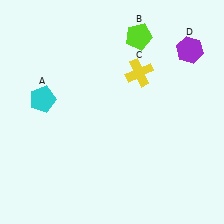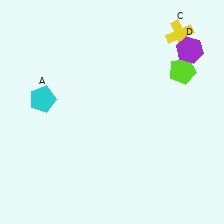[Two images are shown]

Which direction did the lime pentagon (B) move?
The lime pentagon (B) moved right.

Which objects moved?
The objects that moved are: the lime pentagon (B), the yellow cross (C).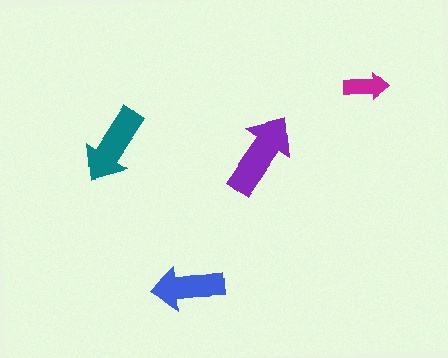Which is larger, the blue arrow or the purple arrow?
The purple one.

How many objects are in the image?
There are 4 objects in the image.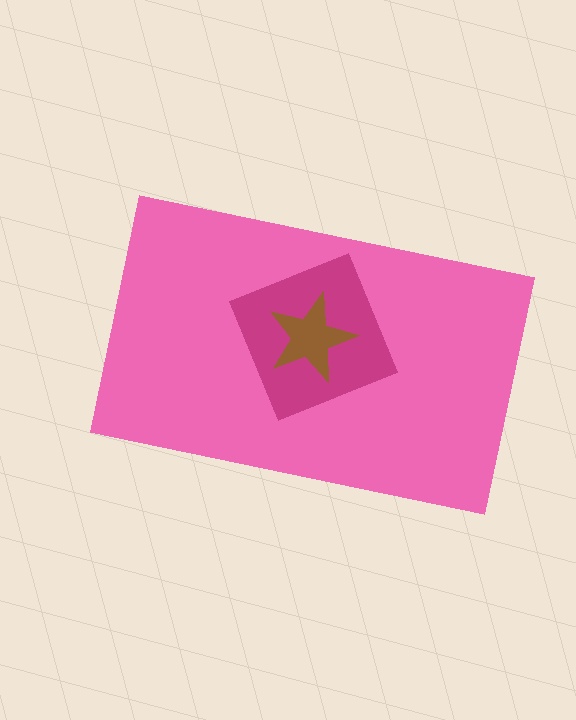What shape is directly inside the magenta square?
The brown star.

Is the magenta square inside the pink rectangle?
Yes.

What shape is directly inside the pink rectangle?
The magenta square.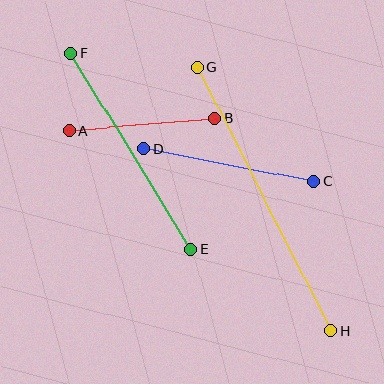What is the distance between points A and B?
The distance is approximately 146 pixels.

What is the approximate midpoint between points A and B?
The midpoint is at approximately (142, 124) pixels.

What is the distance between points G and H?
The distance is approximately 295 pixels.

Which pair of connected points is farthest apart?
Points G and H are farthest apart.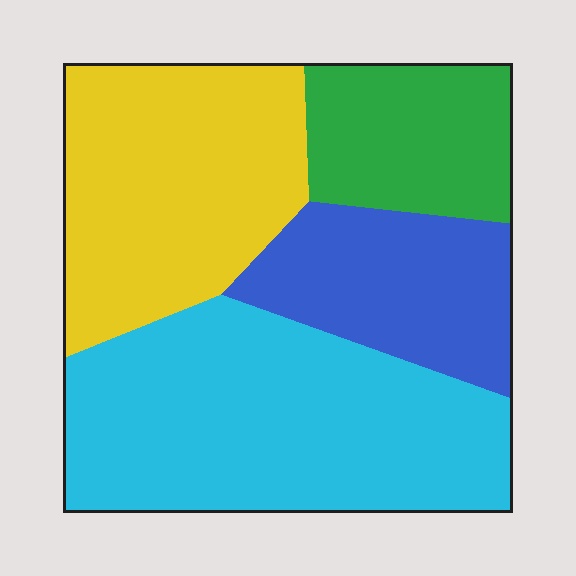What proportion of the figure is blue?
Blue covers 18% of the figure.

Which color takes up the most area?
Cyan, at roughly 40%.